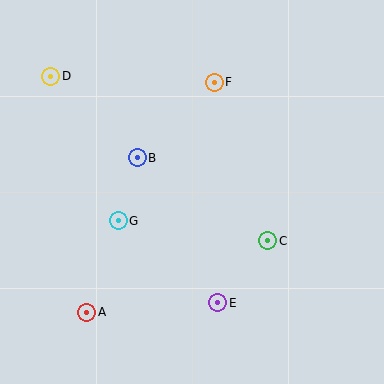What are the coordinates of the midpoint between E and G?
The midpoint between E and G is at (168, 262).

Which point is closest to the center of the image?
Point B at (137, 158) is closest to the center.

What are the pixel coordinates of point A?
Point A is at (87, 312).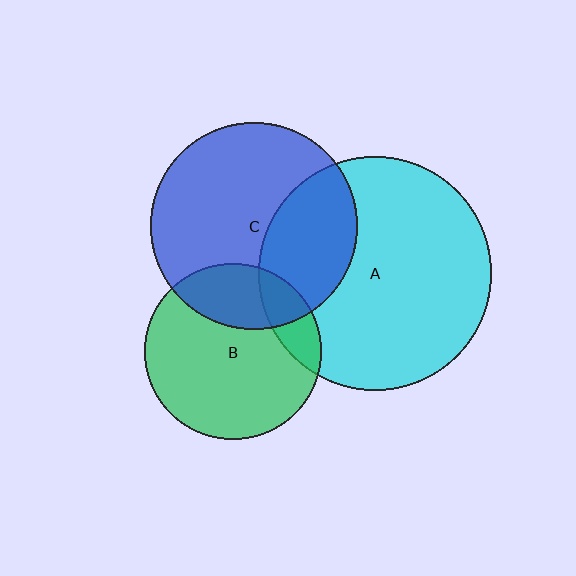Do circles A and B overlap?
Yes.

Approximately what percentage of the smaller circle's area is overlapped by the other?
Approximately 15%.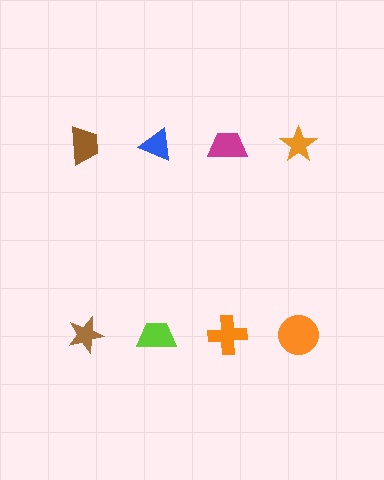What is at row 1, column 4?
An orange star.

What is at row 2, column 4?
An orange circle.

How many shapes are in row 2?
4 shapes.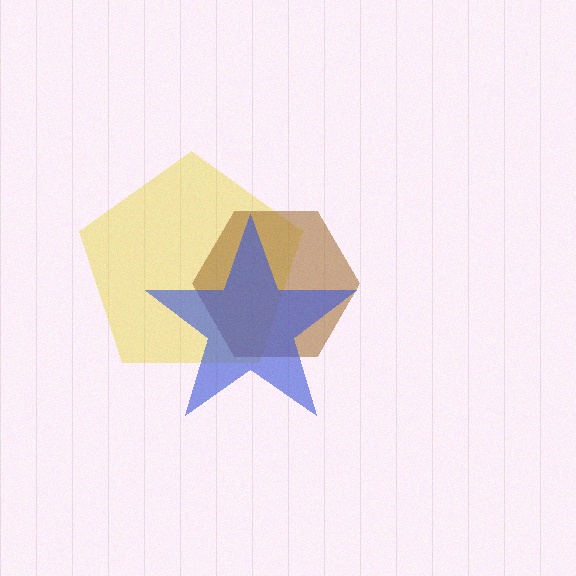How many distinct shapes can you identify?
There are 3 distinct shapes: a yellow pentagon, a brown hexagon, a blue star.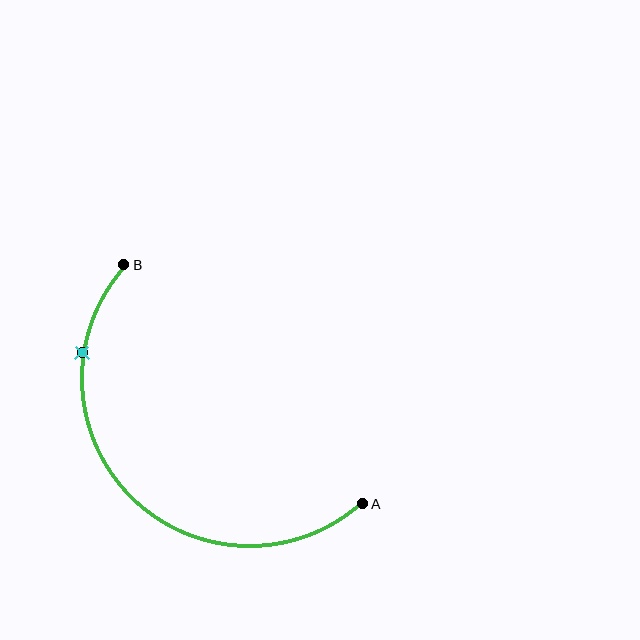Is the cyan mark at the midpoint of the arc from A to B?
No. The cyan mark lies on the arc but is closer to endpoint B. The arc midpoint would be at the point on the curve equidistant along the arc from both A and B.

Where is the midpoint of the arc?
The arc midpoint is the point on the curve farthest from the straight line joining A and B. It sits below and to the left of that line.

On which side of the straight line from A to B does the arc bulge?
The arc bulges below and to the left of the straight line connecting A and B.